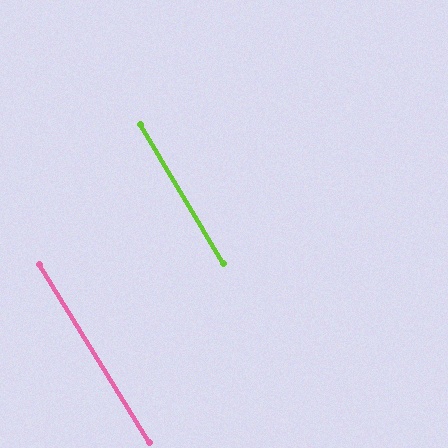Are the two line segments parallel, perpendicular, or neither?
Parallel — their directions differ by only 0.8°.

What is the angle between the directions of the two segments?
Approximately 1 degree.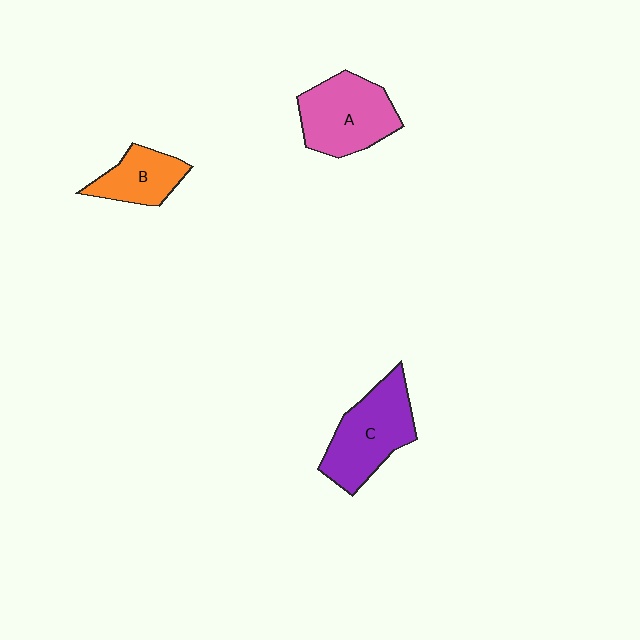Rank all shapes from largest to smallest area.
From largest to smallest: C (purple), A (pink), B (orange).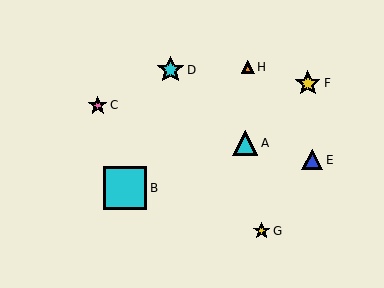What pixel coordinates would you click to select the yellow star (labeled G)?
Click at (262, 231) to select the yellow star G.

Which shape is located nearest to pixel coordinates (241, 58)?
The orange triangle (labeled H) at (248, 67) is nearest to that location.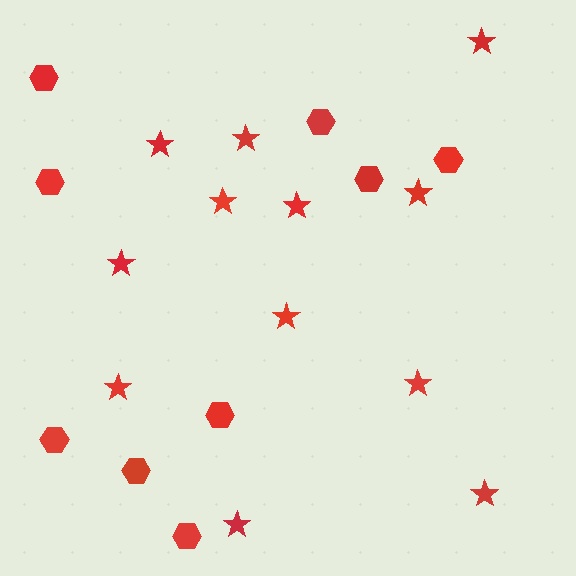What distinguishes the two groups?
There are 2 groups: one group of stars (12) and one group of hexagons (9).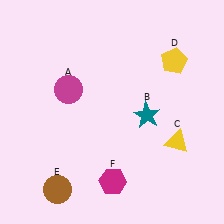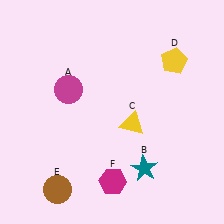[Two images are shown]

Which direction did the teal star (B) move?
The teal star (B) moved down.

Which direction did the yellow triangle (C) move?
The yellow triangle (C) moved left.